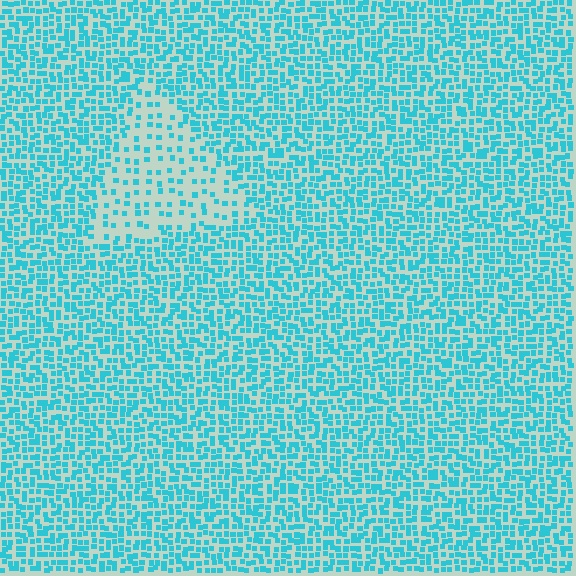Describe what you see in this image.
The image contains small cyan elements arranged at two different densities. A triangle-shaped region is visible where the elements are less densely packed than the surrounding area.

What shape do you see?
I see a triangle.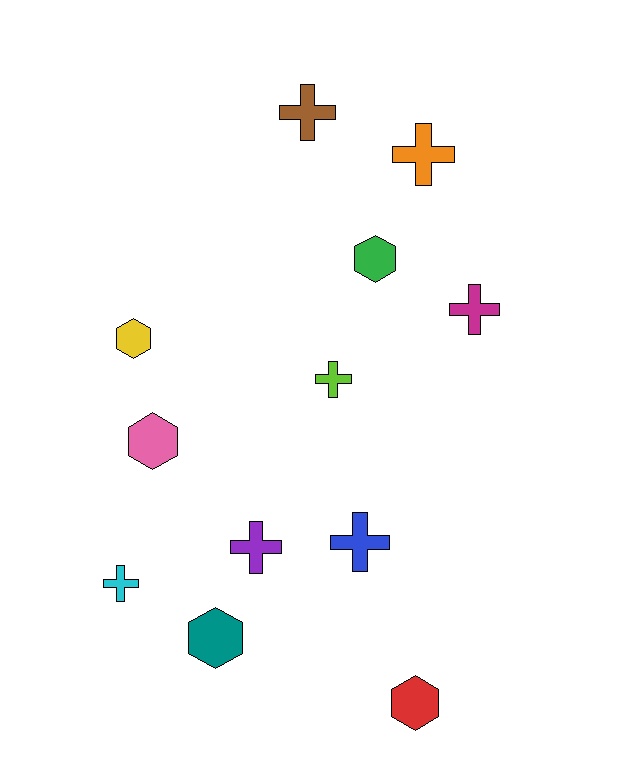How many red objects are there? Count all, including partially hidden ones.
There is 1 red object.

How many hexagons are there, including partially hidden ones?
There are 5 hexagons.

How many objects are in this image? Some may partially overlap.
There are 12 objects.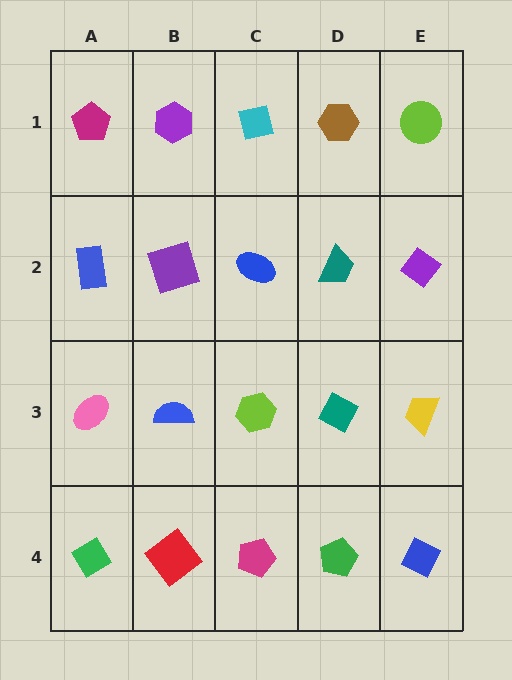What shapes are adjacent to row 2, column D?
A brown hexagon (row 1, column D), a teal diamond (row 3, column D), a blue ellipse (row 2, column C), a purple diamond (row 2, column E).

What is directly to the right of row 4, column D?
A blue diamond.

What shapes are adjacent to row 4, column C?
A lime hexagon (row 3, column C), a red diamond (row 4, column B), a green pentagon (row 4, column D).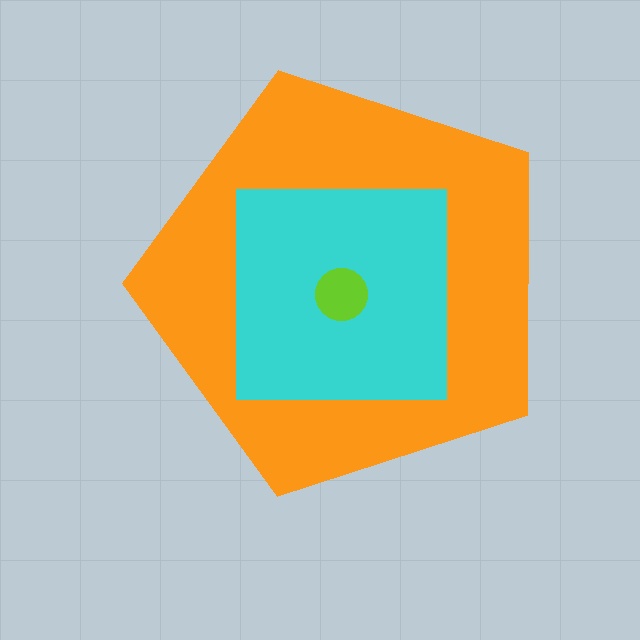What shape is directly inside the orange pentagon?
The cyan square.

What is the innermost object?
The lime circle.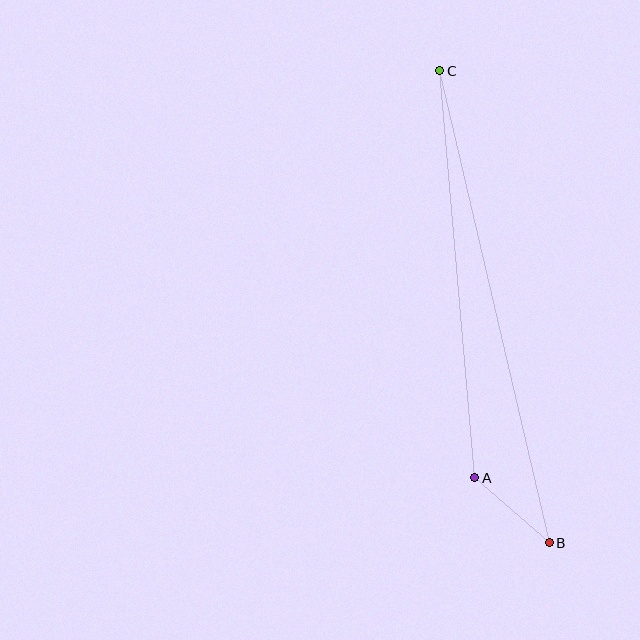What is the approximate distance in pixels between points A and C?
The distance between A and C is approximately 409 pixels.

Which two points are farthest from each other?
Points B and C are farthest from each other.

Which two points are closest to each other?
Points A and B are closest to each other.